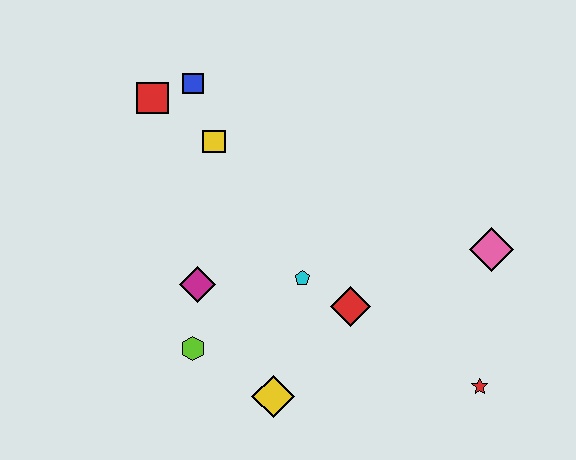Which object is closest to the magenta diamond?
The lime hexagon is closest to the magenta diamond.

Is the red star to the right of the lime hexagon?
Yes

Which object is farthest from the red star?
The red square is farthest from the red star.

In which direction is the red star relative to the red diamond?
The red star is to the right of the red diamond.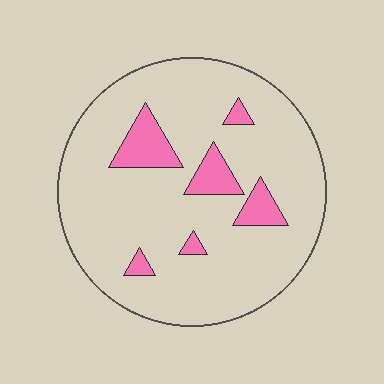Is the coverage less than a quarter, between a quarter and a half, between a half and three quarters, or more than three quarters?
Less than a quarter.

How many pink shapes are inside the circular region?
6.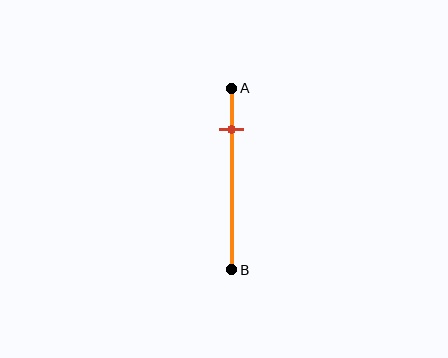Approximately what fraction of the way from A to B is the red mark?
The red mark is approximately 25% of the way from A to B.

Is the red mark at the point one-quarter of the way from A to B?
Yes, the mark is approximately at the one-quarter point.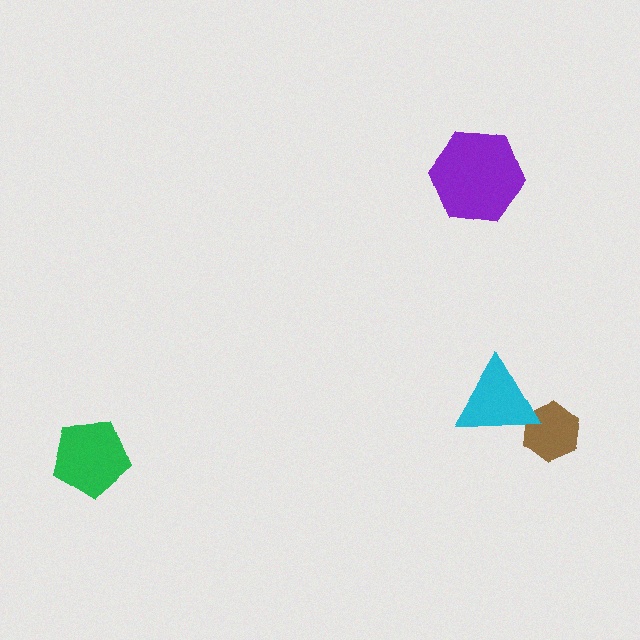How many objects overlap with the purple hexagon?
0 objects overlap with the purple hexagon.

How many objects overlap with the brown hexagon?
1 object overlaps with the brown hexagon.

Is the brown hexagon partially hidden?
Yes, it is partially covered by another shape.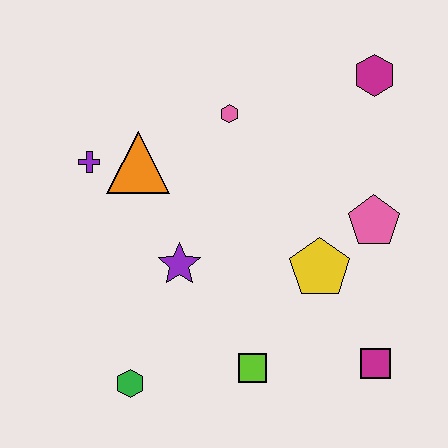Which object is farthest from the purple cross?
The magenta square is farthest from the purple cross.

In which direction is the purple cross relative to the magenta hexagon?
The purple cross is to the left of the magenta hexagon.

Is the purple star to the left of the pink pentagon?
Yes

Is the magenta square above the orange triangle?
No